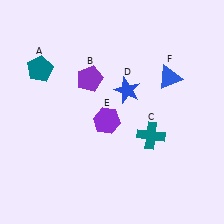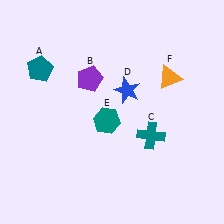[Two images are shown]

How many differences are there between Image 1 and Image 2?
There are 2 differences between the two images.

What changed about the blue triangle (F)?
In Image 1, F is blue. In Image 2, it changed to orange.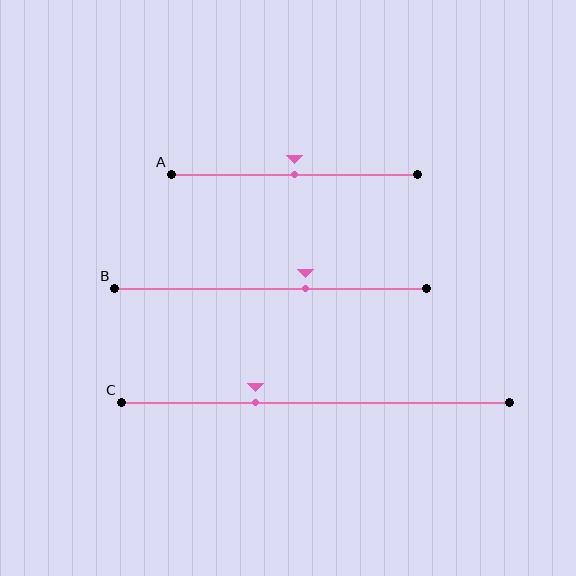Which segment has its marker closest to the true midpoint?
Segment A has its marker closest to the true midpoint.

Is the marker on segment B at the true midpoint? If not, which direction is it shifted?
No, the marker on segment B is shifted to the right by about 11% of the segment length.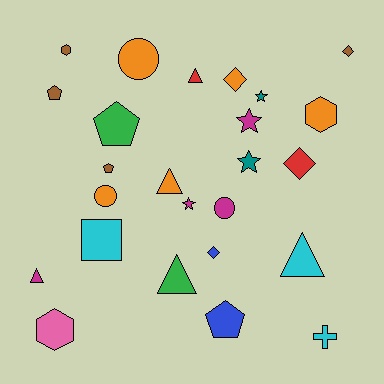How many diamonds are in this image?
There are 4 diamonds.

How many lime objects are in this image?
There are no lime objects.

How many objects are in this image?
There are 25 objects.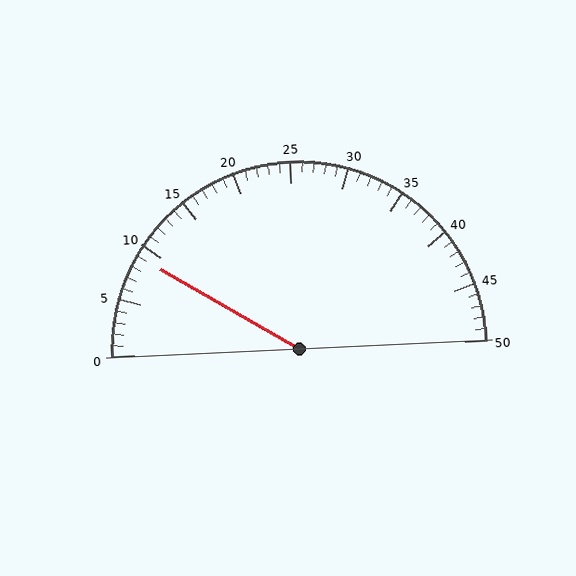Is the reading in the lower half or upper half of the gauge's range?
The reading is in the lower half of the range (0 to 50).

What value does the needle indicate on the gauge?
The needle indicates approximately 9.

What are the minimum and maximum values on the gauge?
The gauge ranges from 0 to 50.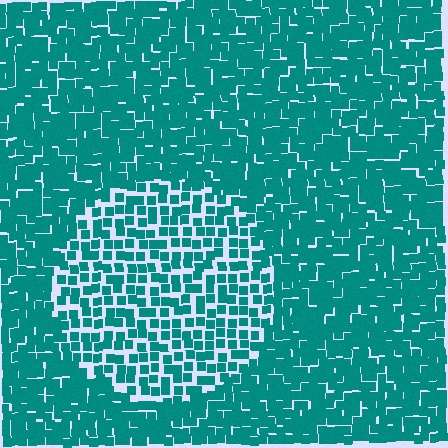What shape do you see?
I see a circle.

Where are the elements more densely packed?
The elements are more densely packed outside the circle boundary.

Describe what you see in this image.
The image contains small teal elements arranged at two different densities. A circle-shaped region is visible where the elements are less densely packed than the surrounding area.